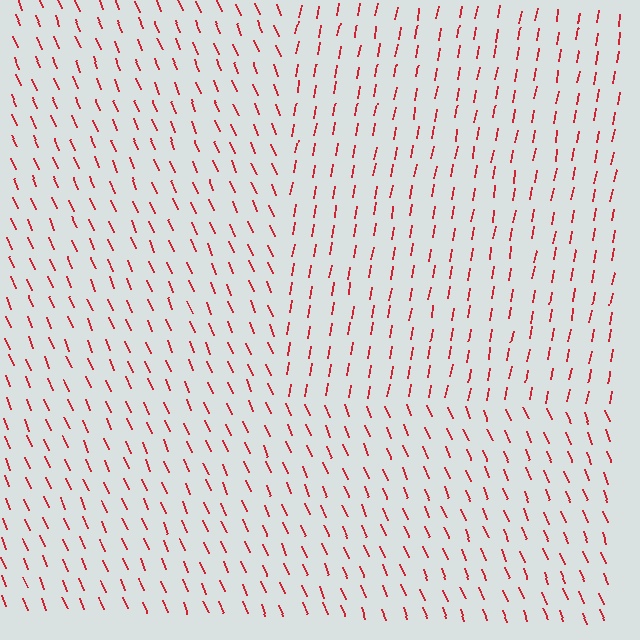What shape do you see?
I see a rectangle.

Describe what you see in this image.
The image is filled with small red line segments. A rectangle region in the image has lines oriented differently from the surrounding lines, creating a visible texture boundary.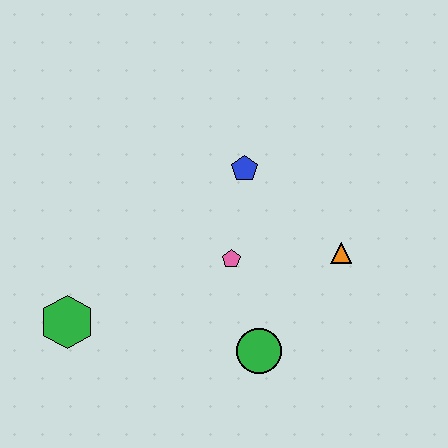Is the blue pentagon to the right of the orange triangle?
No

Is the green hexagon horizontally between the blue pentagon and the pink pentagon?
No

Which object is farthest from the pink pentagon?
The green hexagon is farthest from the pink pentagon.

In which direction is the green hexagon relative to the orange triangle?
The green hexagon is to the left of the orange triangle.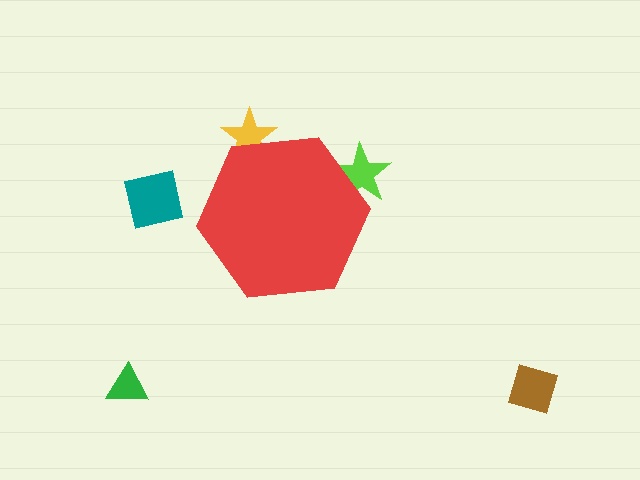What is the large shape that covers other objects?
A red hexagon.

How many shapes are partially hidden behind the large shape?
2 shapes are partially hidden.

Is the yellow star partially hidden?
Yes, the yellow star is partially hidden behind the red hexagon.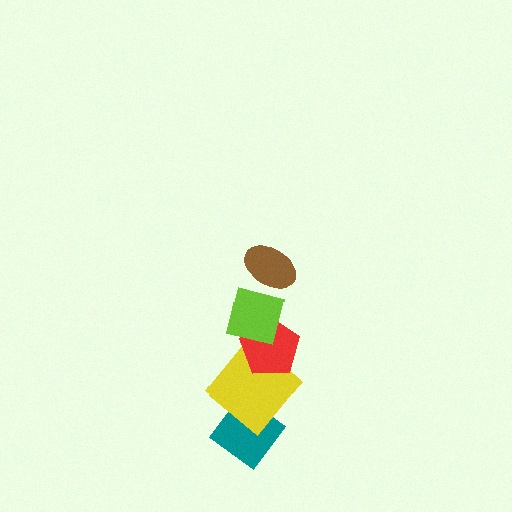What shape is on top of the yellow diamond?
The red pentagon is on top of the yellow diamond.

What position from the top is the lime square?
The lime square is 2nd from the top.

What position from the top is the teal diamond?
The teal diamond is 5th from the top.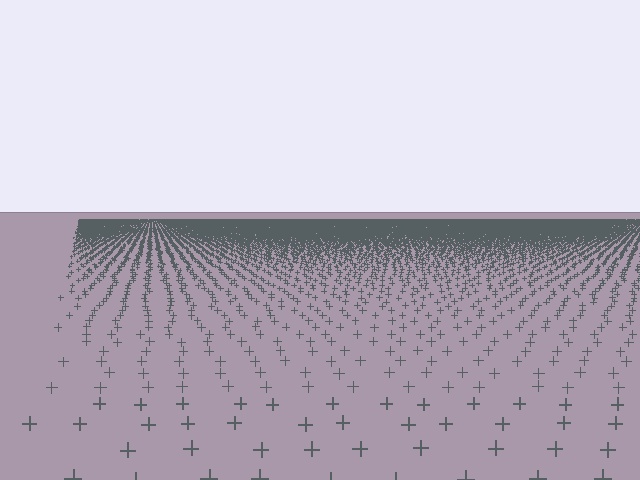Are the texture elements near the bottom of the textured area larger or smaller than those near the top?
Larger. Near the bottom, elements are closer to the viewer and appear at a bigger on-screen size.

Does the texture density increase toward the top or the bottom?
Density increases toward the top.